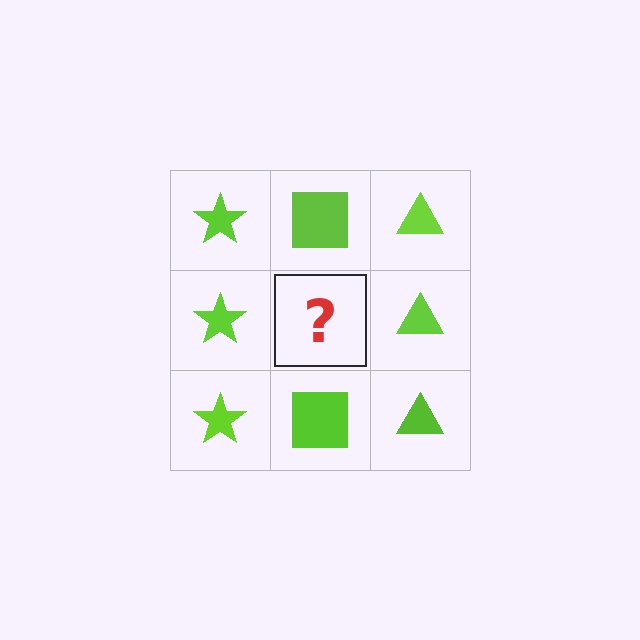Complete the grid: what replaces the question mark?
The question mark should be replaced with a lime square.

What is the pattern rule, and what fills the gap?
The rule is that each column has a consistent shape. The gap should be filled with a lime square.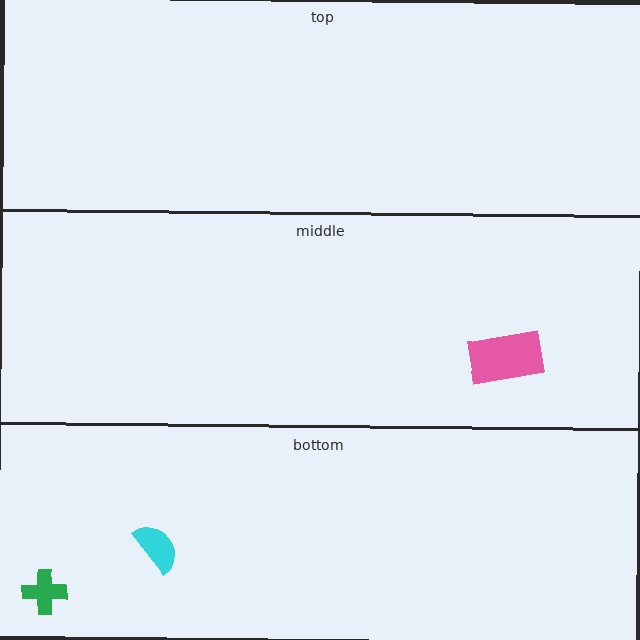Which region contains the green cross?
The bottom region.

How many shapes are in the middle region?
1.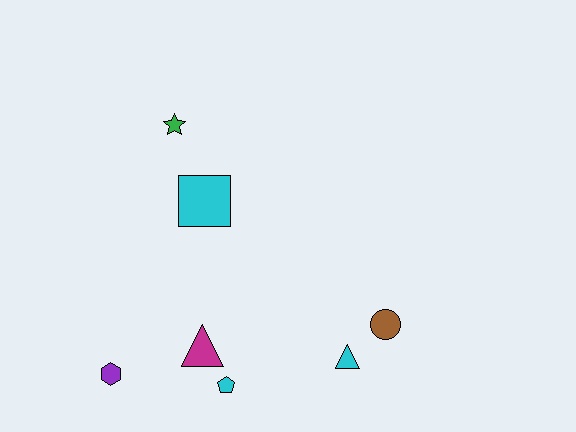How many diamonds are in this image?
There are no diamonds.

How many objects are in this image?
There are 7 objects.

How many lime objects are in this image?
There are no lime objects.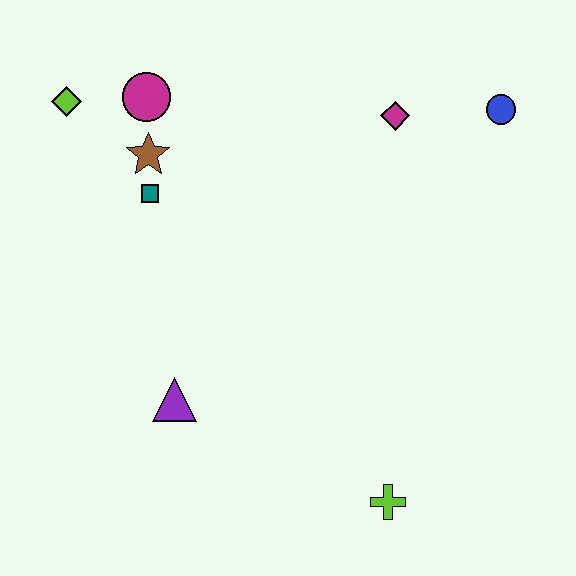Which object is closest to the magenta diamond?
The blue circle is closest to the magenta diamond.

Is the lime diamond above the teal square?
Yes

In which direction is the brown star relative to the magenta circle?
The brown star is below the magenta circle.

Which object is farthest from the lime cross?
The lime diamond is farthest from the lime cross.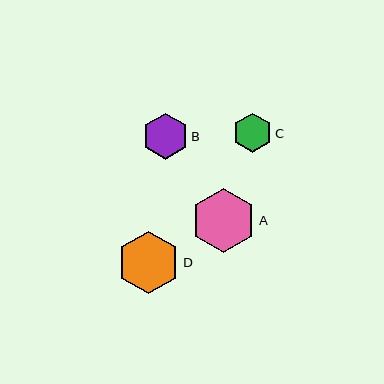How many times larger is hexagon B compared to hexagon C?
Hexagon B is approximately 1.2 times the size of hexagon C.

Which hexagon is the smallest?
Hexagon C is the smallest with a size of approximately 39 pixels.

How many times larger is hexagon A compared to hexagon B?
Hexagon A is approximately 1.4 times the size of hexagon B.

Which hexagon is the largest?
Hexagon A is the largest with a size of approximately 64 pixels.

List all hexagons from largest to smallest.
From largest to smallest: A, D, B, C.